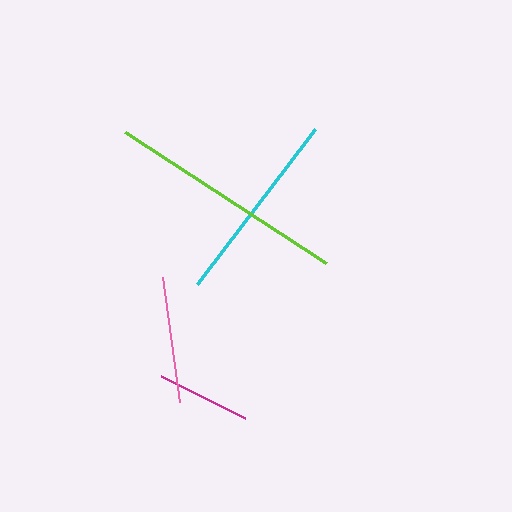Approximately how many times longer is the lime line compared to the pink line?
The lime line is approximately 1.9 times the length of the pink line.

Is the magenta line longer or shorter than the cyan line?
The cyan line is longer than the magenta line.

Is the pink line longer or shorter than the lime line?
The lime line is longer than the pink line.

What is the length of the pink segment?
The pink segment is approximately 127 pixels long.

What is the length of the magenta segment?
The magenta segment is approximately 94 pixels long.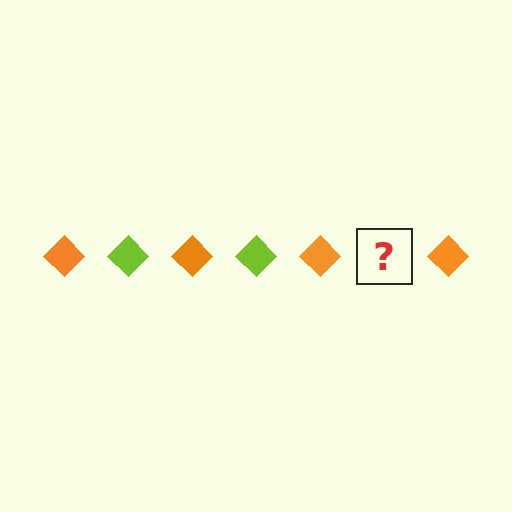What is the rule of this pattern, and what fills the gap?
The rule is that the pattern cycles through orange, lime diamonds. The gap should be filled with a lime diamond.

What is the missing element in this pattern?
The missing element is a lime diamond.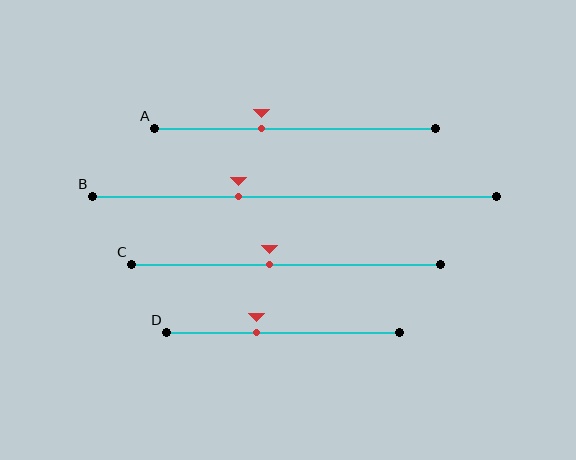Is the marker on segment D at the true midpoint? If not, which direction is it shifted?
No, the marker on segment D is shifted to the left by about 11% of the segment length.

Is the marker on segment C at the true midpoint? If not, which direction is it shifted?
No, the marker on segment C is shifted to the left by about 5% of the segment length.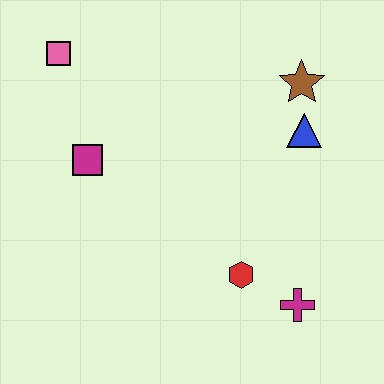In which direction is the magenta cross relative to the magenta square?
The magenta cross is to the right of the magenta square.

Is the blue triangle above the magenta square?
Yes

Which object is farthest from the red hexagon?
The pink square is farthest from the red hexagon.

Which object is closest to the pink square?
The magenta square is closest to the pink square.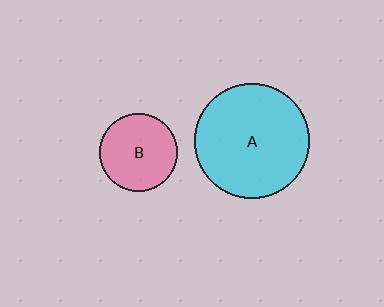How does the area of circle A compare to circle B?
Approximately 2.2 times.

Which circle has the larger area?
Circle A (cyan).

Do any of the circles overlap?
No, none of the circles overlap.